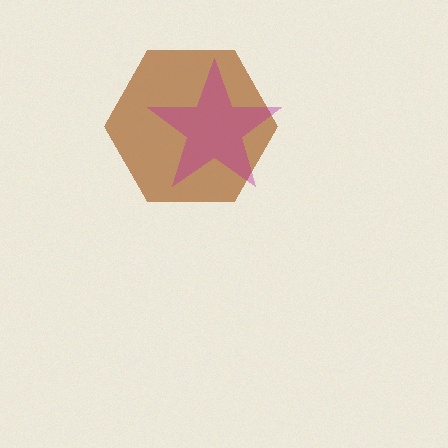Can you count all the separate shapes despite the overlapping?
Yes, there are 2 separate shapes.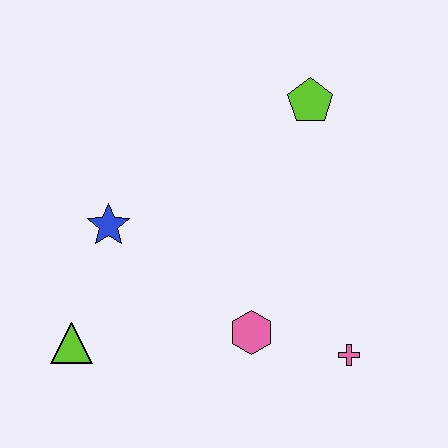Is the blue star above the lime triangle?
Yes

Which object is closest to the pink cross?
The pink hexagon is closest to the pink cross.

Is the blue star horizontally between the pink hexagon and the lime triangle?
Yes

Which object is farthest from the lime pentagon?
The lime triangle is farthest from the lime pentagon.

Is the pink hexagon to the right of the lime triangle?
Yes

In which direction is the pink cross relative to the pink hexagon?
The pink cross is to the right of the pink hexagon.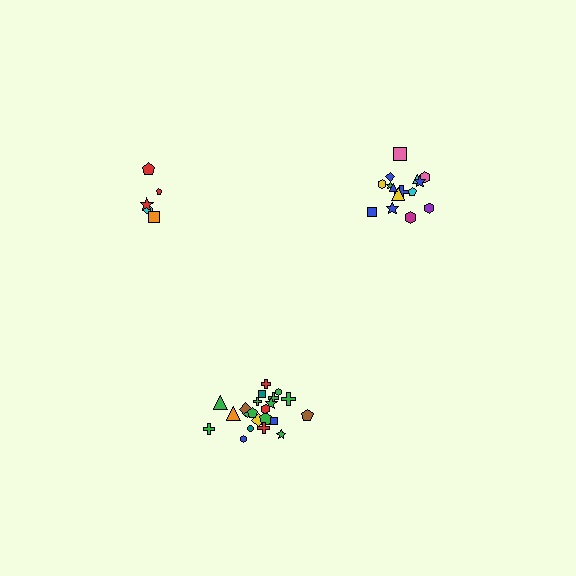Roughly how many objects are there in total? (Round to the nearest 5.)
Roughly 40 objects in total.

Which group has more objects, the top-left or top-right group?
The top-right group.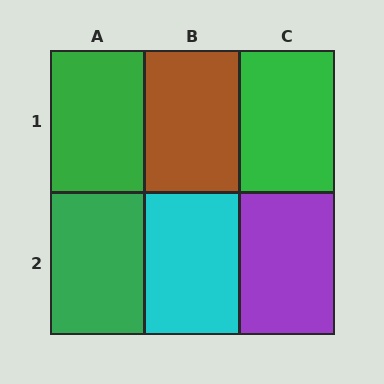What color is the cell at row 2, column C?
Purple.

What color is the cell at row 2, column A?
Green.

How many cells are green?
3 cells are green.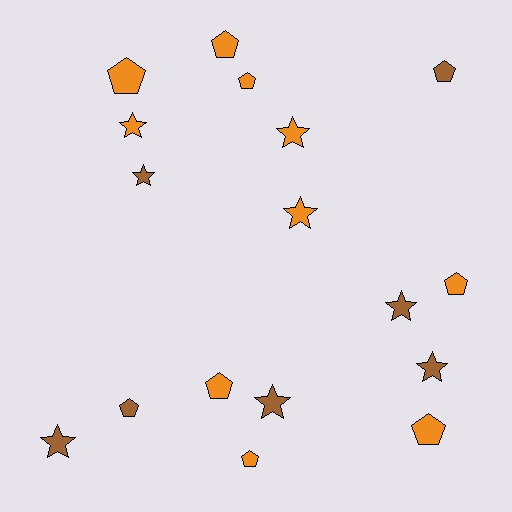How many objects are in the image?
There are 17 objects.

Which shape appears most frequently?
Pentagon, with 9 objects.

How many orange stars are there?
There are 3 orange stars.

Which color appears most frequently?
Orange, with 10 objects.